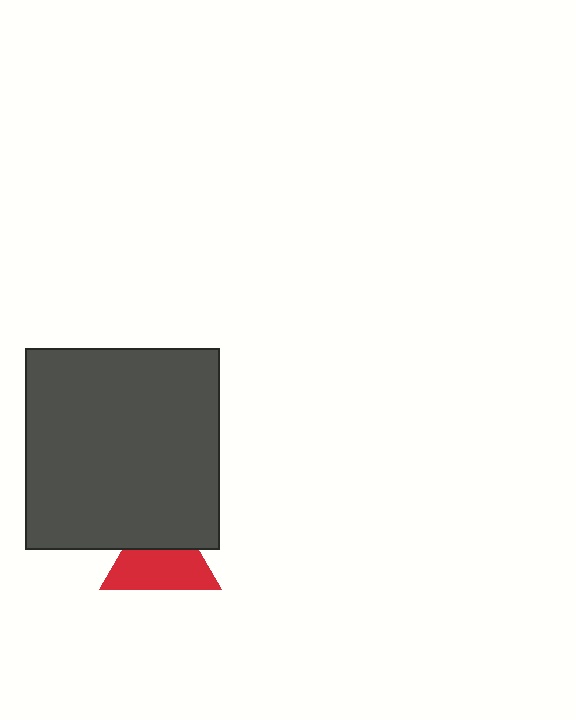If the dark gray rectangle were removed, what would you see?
You would see the complete red triangle.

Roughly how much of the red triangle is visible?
About half of it is visible (roughly 61%).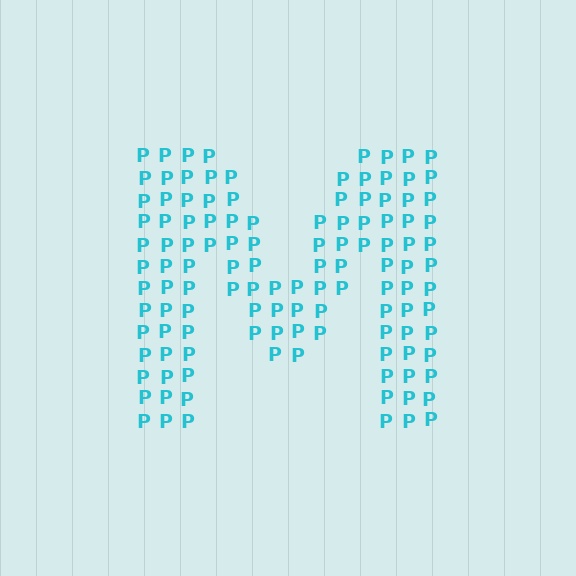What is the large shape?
The large shape is the letter M.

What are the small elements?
The small elements are letter P's.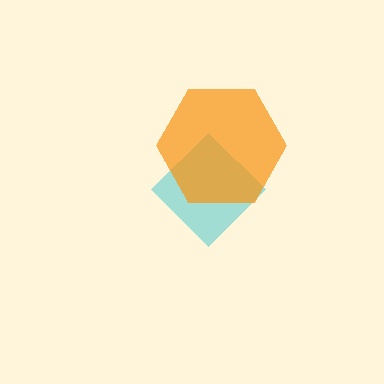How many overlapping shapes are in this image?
There are 2 overlapping shapes in the image.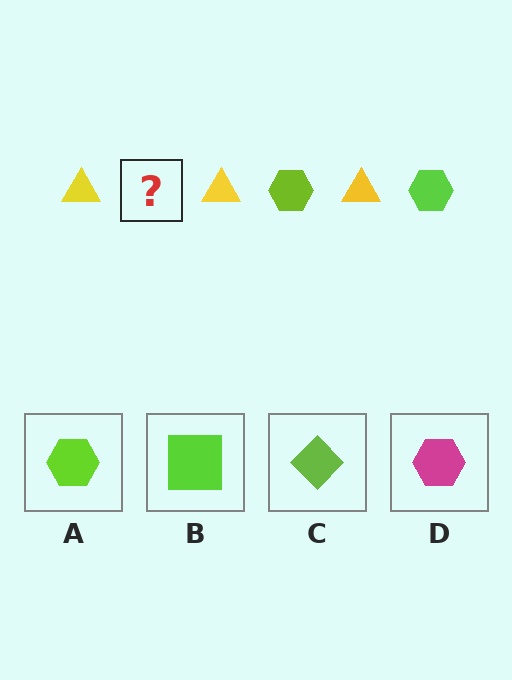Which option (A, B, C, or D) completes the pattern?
A.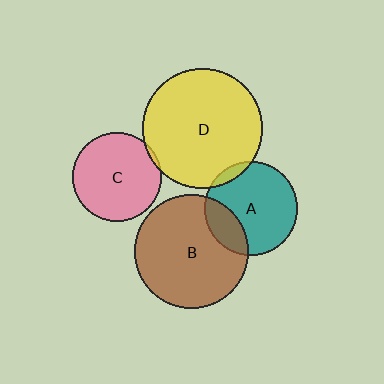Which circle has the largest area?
Circle D (yellow).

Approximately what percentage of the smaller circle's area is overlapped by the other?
Approximately 5%.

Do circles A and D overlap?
Yes.